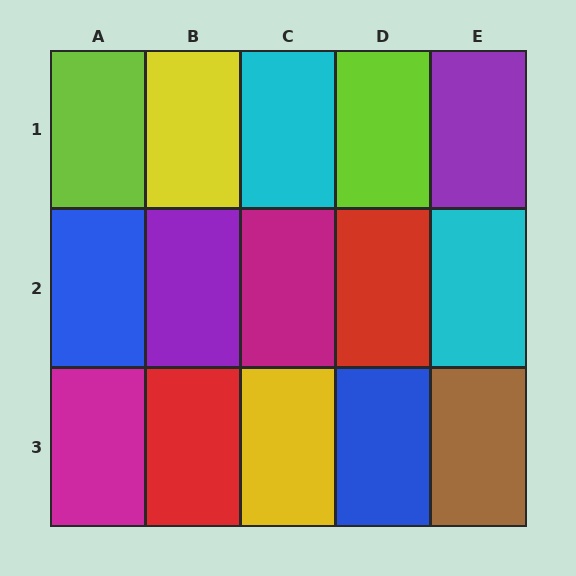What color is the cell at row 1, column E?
Purple.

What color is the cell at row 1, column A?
Lime.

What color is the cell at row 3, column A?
Magenta.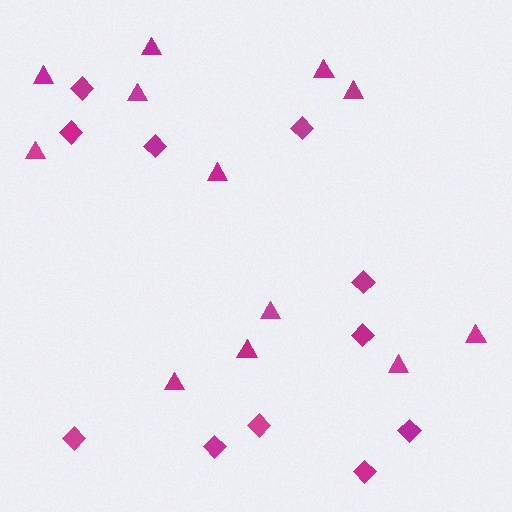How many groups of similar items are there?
There are 2 groups: one group of diamonds (11) and one group of triangles (12).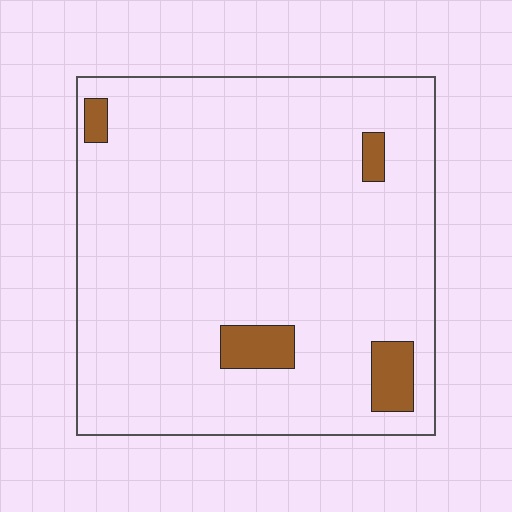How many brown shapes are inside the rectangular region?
4.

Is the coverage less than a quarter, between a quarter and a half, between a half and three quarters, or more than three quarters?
Less than a quarter.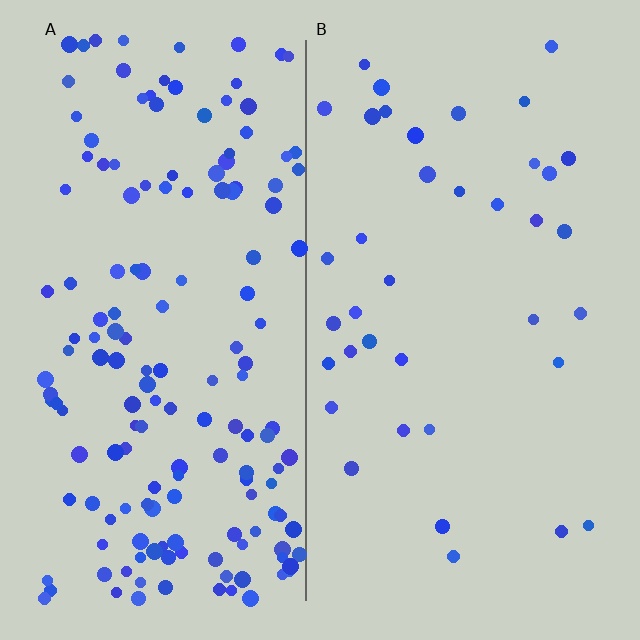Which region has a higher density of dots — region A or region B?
A (the left).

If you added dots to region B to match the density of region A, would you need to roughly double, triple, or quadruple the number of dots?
Approximately quadruple.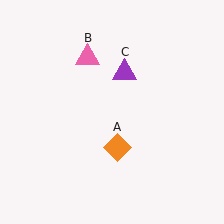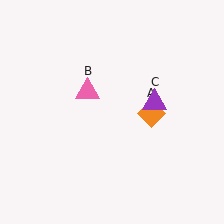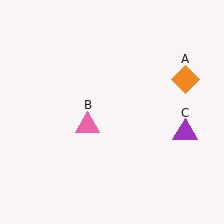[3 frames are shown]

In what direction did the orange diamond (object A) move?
The orange diamond (object A) moved up and to the right.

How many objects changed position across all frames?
3 objects changed position: orange diamond (object A), pink triangle (object B), purple triangle (object C).